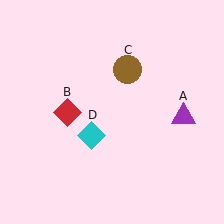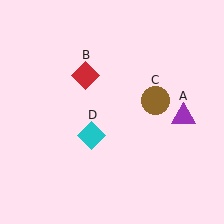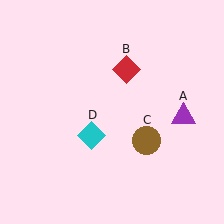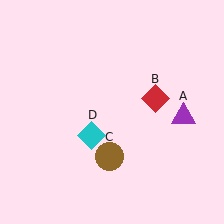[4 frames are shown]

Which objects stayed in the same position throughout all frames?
Purple triangle (object A) and cyan diamond (object D) remained stationary.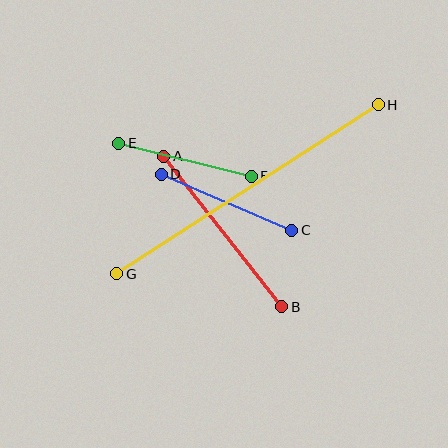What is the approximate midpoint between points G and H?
The midpoint is at approximately (247, 189) pixels.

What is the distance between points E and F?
The distance is approximately 137 pixels.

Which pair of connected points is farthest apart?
Points G and H are farthest apart.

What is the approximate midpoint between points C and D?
The midpoint is at approximately (227, 202) pixels.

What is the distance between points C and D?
The distance is approximately 142 pixels.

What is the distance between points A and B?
The distance is approximately 191 pixels.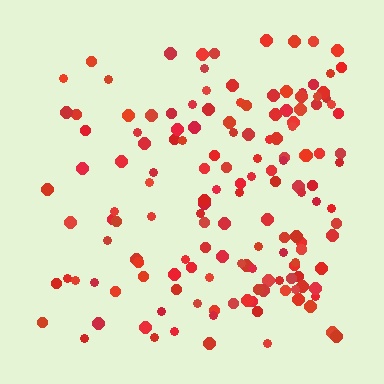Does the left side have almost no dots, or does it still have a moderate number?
Still a moderate number, just noticeably fewer than the right.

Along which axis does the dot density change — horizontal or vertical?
Horizontal.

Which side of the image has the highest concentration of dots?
The right.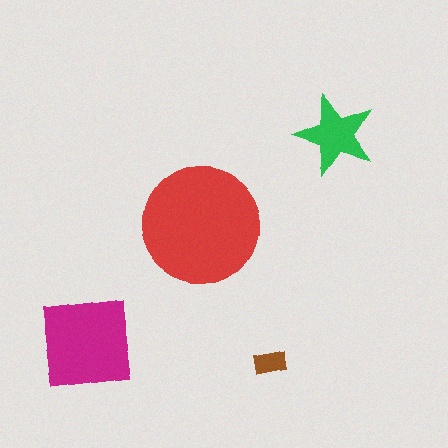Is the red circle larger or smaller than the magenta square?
Larger.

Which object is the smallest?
The brown rectangle.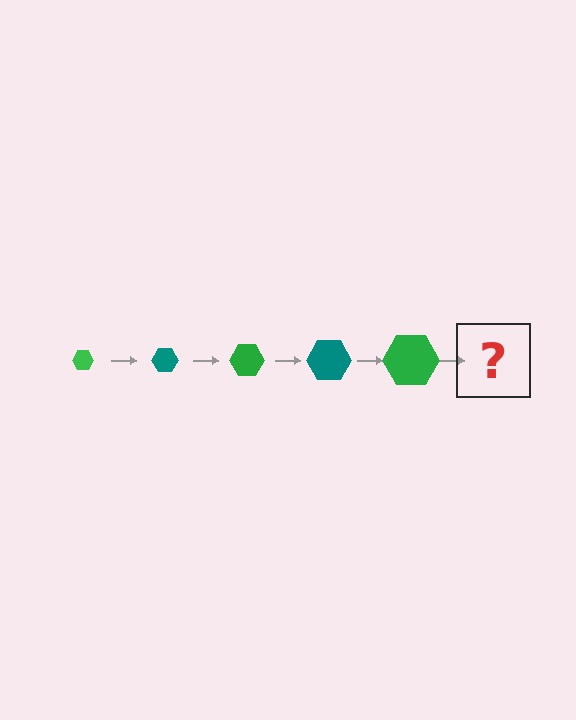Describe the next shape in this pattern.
It should be a teal hexagon, larger than the previous one.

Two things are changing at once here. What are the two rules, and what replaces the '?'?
The two rules are that the hexagon grows larger each step and the color cycles through green and teal. The '?' should be a teal hexagon, larger than the previous one.